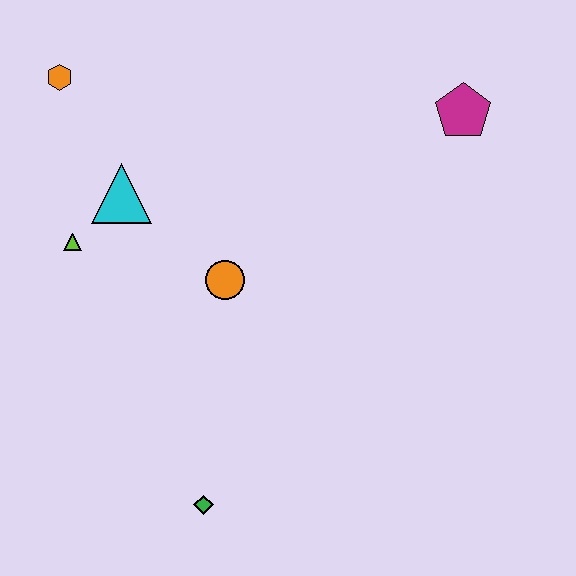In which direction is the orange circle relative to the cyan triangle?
The orange circle is to the right of the cyan triangle.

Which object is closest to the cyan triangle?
The lime triangle is closest to the cyan triangle.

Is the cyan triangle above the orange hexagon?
No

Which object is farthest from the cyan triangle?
The magenta pentagon is farthest from the cyan triangle.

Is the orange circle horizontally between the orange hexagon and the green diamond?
No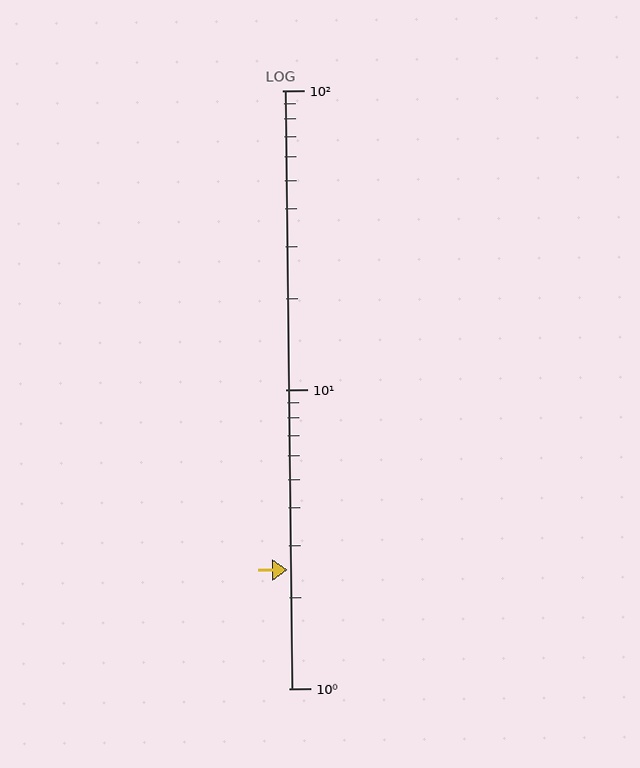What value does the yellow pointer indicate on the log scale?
The pointer indicates approximately 2.5.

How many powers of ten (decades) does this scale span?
The scale spans 2 decades, from 1 to 100.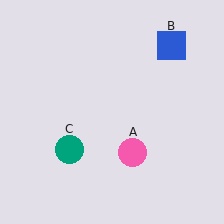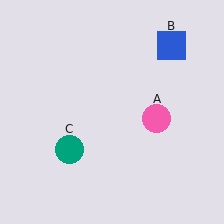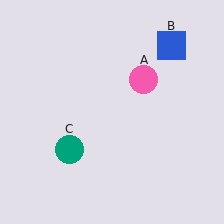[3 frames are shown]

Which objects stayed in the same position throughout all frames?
Blue square (object B) and teal circle (object C) remained stationary.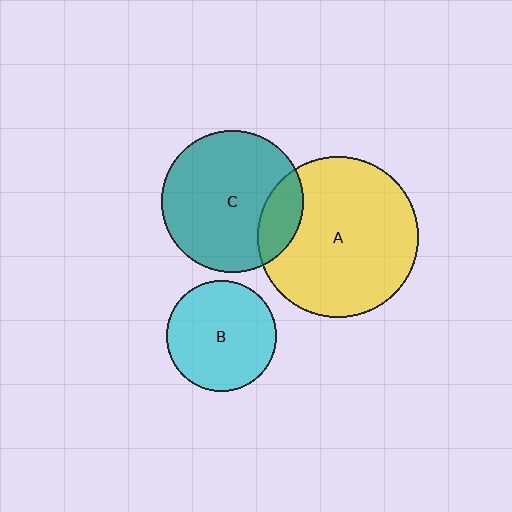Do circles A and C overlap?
Yes.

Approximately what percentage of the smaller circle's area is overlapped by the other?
Approximately 20%.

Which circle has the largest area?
Circle A (yellow).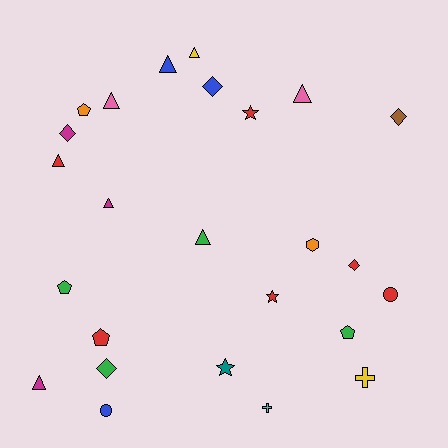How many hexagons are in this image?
There is 1 hexagon.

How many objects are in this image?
There are 25 objects.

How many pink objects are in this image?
There are 2 pink objects.